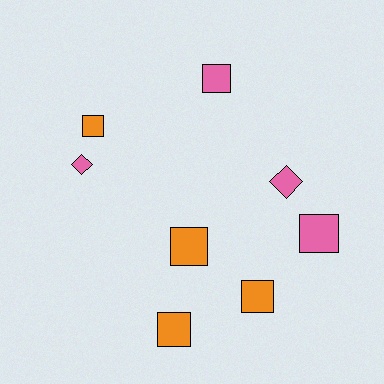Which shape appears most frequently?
Square, with 6 objects.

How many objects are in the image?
There are 8 objects.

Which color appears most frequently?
Pink, with 4 objects.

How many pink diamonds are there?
There are 2 pink diamonds.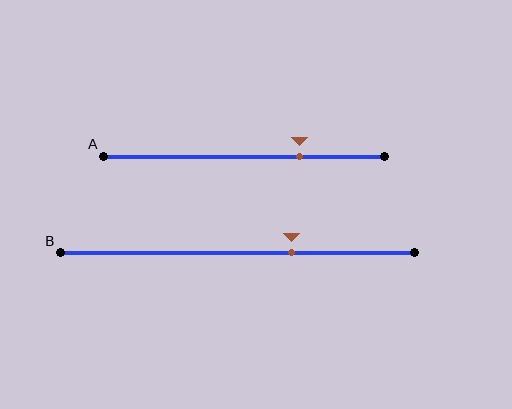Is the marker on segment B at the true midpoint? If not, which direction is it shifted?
No, the marker on segment B is shifted to the right by about 15% of the segment length.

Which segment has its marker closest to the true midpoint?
Segment B has its marker closest to the true midpoint.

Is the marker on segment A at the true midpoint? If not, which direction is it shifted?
No, the marker on segment A is shifted to the right by about 20% of the segment length.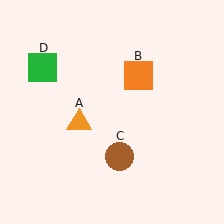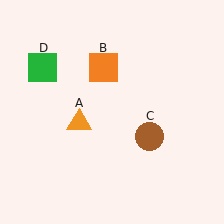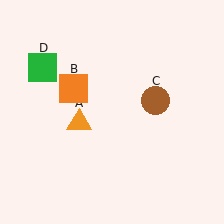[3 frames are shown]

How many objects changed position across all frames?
2 objects changed position: orange square (object B), brown circle (object C).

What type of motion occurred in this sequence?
The orange square (object B), brown circle (object C) rotated counterclockwise around the center of the scene.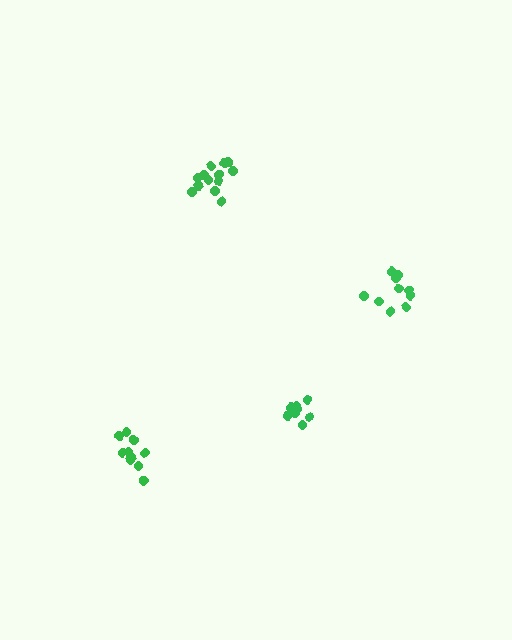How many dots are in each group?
Group 1: 13 dots, Group 2: 10 dots, Group 3: 10 dots, Group 4: 8 dots (41 total).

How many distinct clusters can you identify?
There are 4 distinct clusters.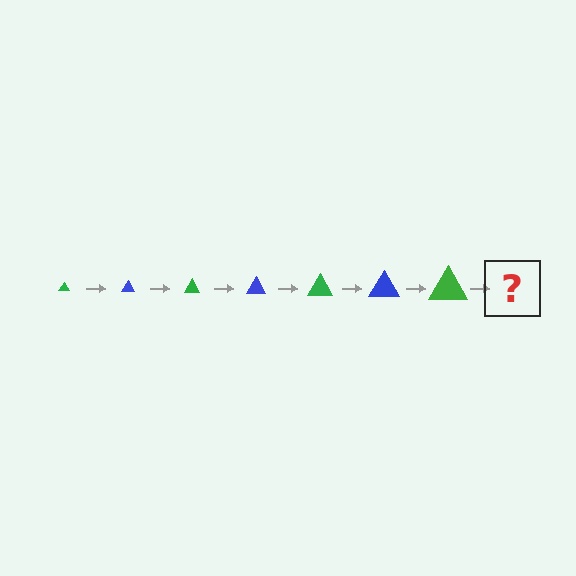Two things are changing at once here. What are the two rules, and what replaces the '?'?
The two rules are that the triangle grows larger each step and the color cycles through green and blue. The '?' should be a blue triangle, larger than the previous one.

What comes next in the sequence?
The next element should be a blue triangle, larger than the previous one.